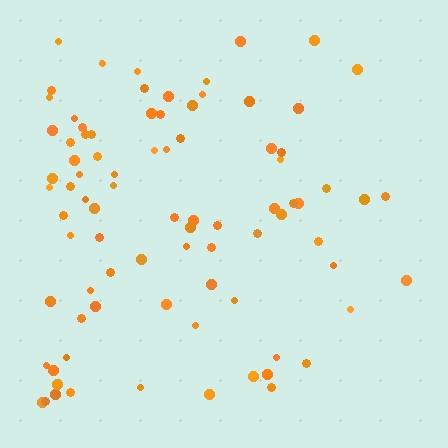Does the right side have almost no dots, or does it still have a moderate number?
Still a moderate number, just noticeably fewer than the left.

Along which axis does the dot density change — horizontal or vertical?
Horizontal.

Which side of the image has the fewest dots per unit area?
The right.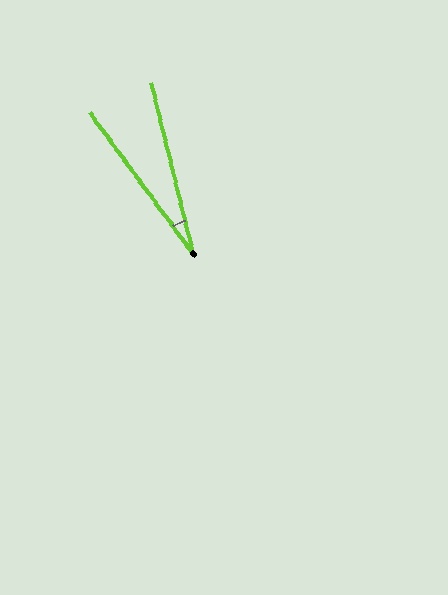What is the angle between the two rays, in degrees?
Approximately 22 degrees.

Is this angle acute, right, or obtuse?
It is acute.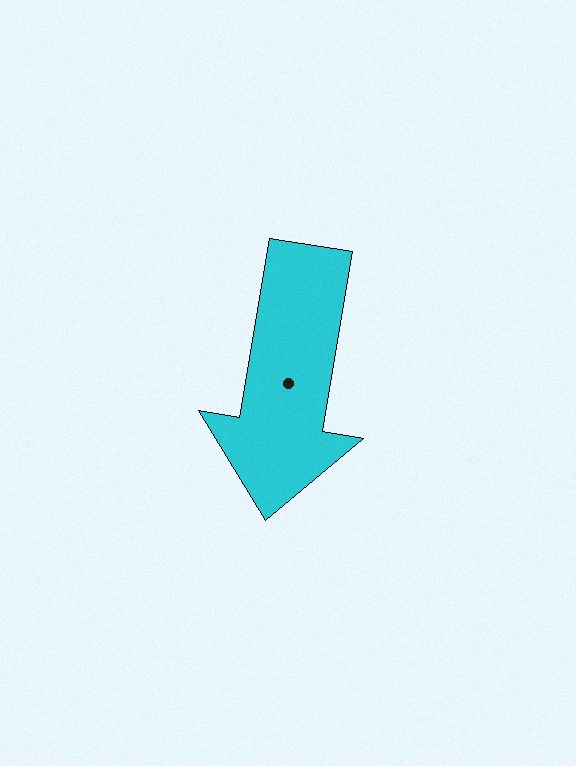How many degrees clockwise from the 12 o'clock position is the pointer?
Approximately 189 degrees.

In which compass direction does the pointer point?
South.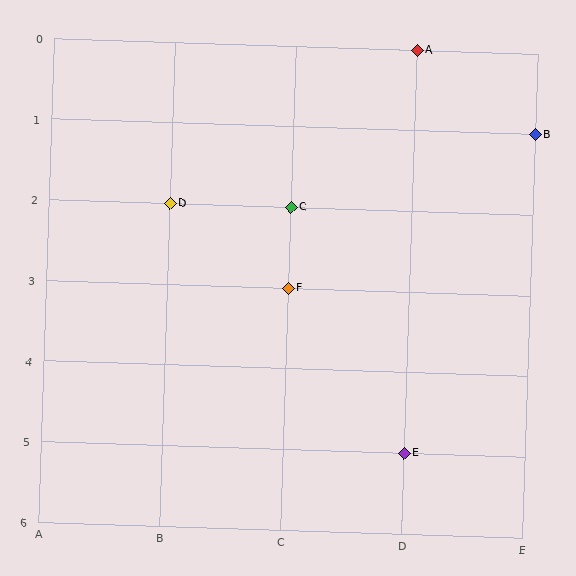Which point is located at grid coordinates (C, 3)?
Point F is at (C, 3).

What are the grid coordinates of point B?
Point B is at grid coordinates (E, 1).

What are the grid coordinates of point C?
Point C is at grid coordinates (C, 2).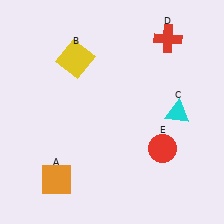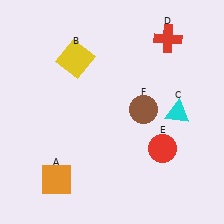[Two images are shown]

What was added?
A brown circle (F) was added in Image 2.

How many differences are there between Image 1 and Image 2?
There is 1 difference between the two images.